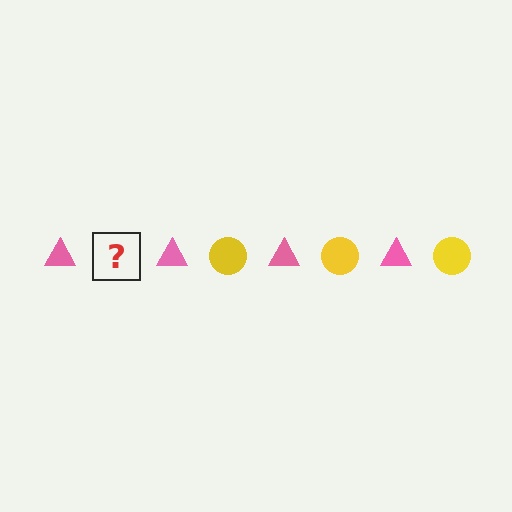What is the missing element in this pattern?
The missing element is a yellow circle.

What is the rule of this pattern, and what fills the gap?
The rule is that the pattern alternates between pink triangle and yellow circle. The gap should be filled with a yellow circle.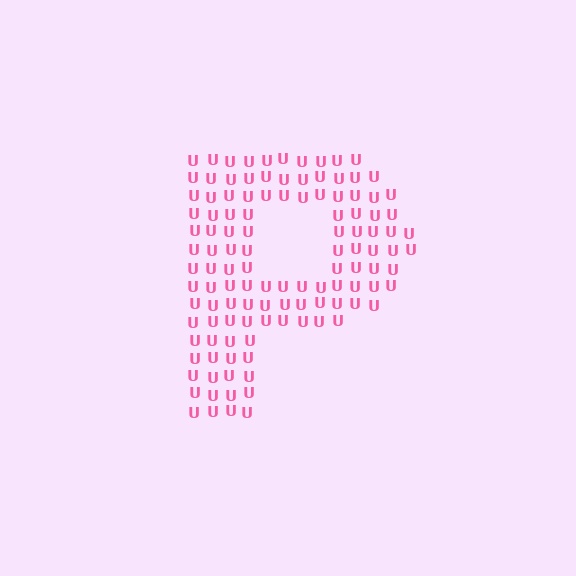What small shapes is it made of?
It is made of small letter U's.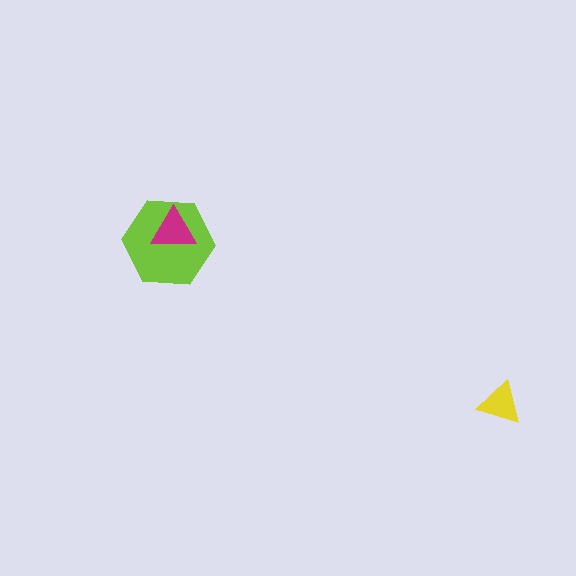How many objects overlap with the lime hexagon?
1 object overlaps with the lime hexagon.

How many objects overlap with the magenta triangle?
1 object overlaps with the magenta triangle.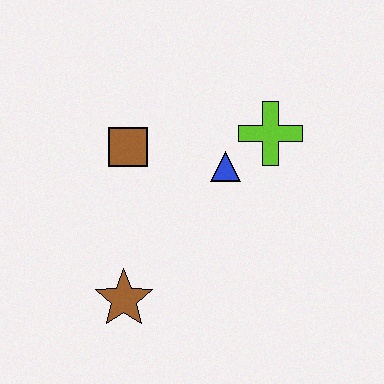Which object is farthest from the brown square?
The brown star is farthest from the brown square.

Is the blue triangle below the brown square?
Yes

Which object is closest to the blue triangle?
The lime cross is closest to the blue triangle.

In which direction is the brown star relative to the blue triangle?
The brown star is below the blue triangle.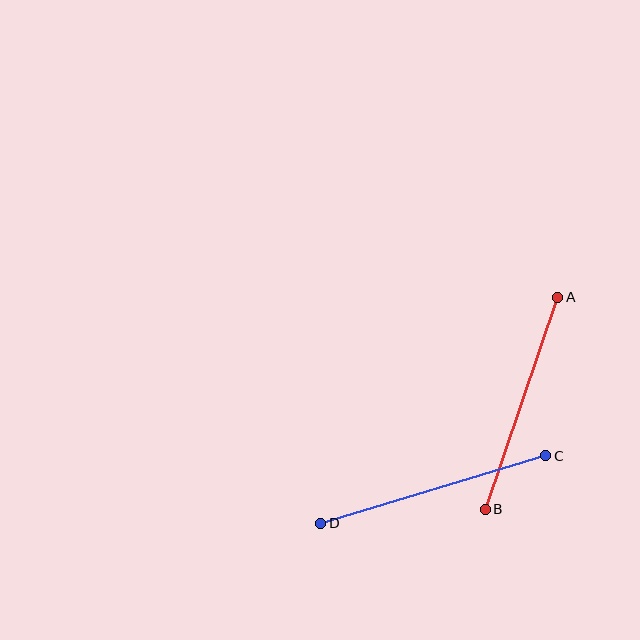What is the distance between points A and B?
The distance is approximately 224 pixels.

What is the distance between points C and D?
The distance is approximately 235 pixels.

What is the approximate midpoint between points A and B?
The midpoint is at approximately (522, 403) pixels.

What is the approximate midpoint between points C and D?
The midpoint is at approximately (433, 489) pixels.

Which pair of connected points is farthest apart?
Points C and D are farthest apart.